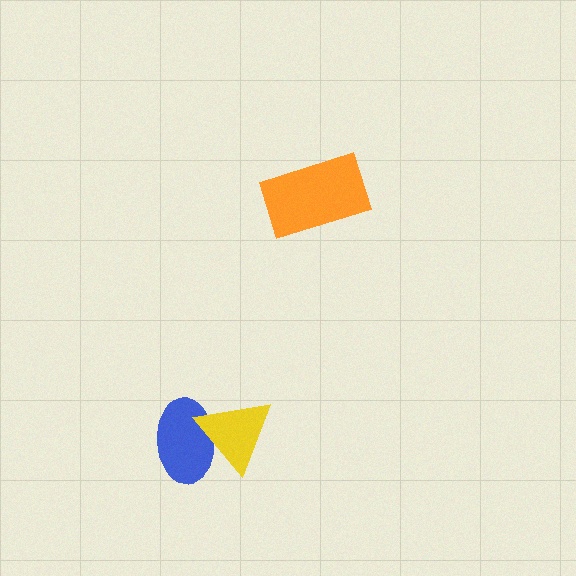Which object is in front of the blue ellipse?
The yellow triangle is in front of the blue ellipse.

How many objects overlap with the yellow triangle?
1 object overlaps with the yellow triangle.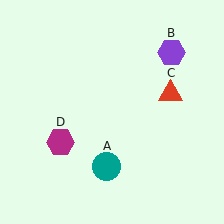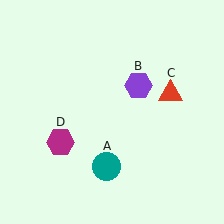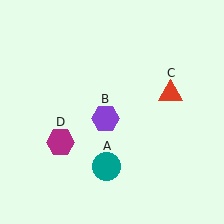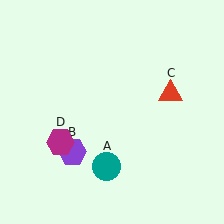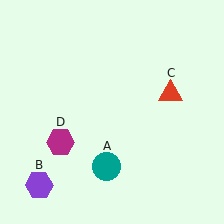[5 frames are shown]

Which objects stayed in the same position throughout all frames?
Teal circle (object A) and red triangle (object C) and magenta hexagon (object D) remained stationary.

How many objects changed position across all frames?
1 object changed position: purple hexagon (object B).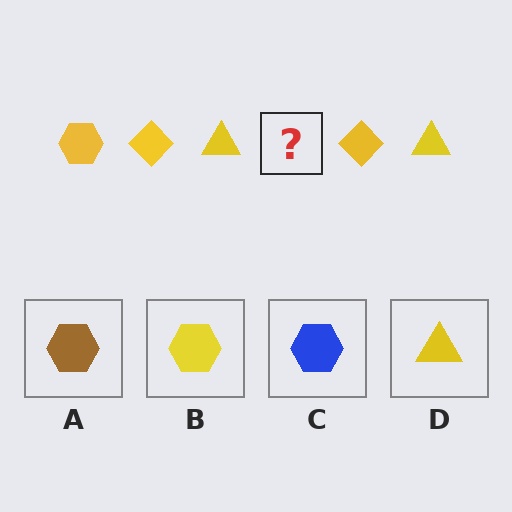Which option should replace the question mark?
Option B.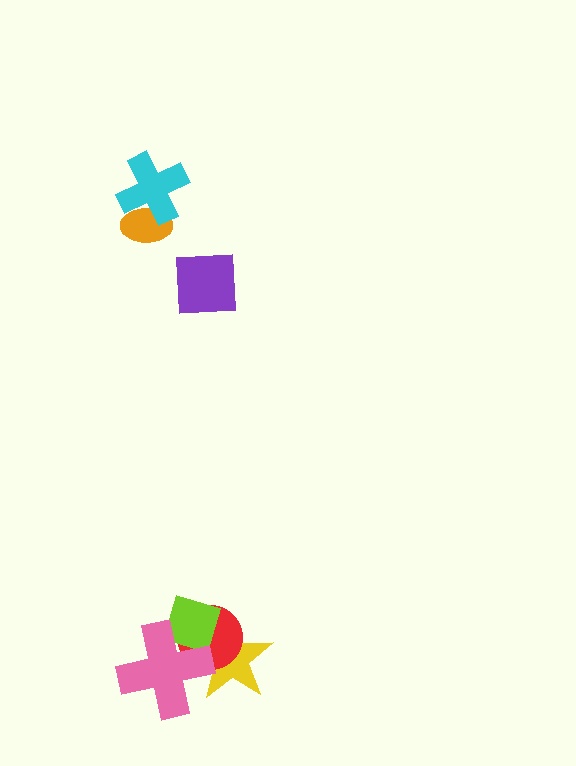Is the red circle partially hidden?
Yes, it is partially covered by another shape.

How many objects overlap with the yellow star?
3 objects overlap with the yellow star.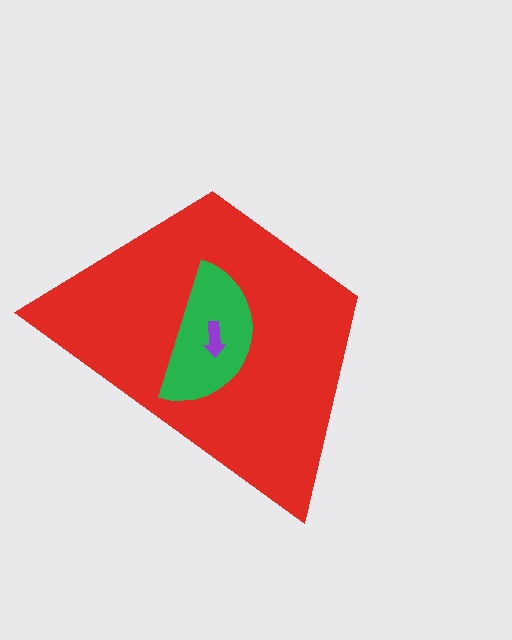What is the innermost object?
The purple arrow.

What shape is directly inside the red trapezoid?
The green semicircle.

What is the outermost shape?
The red trapezoid.